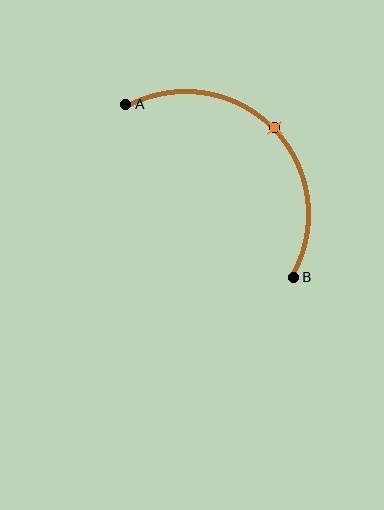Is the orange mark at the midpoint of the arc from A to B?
Yes. The orange mark lies on the arc at equal arc-length from both A and B — it is the arc midpoint.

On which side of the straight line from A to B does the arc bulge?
The arc bulges above and to the right of the straight line connecting A and B.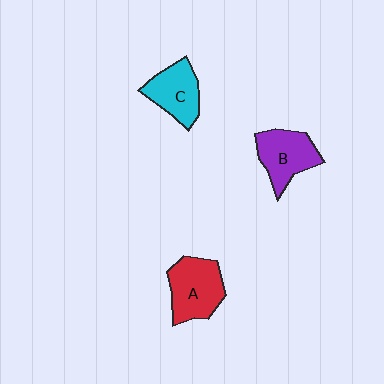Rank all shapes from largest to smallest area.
From largest to smallest: A (red), B (purple), C (cyan).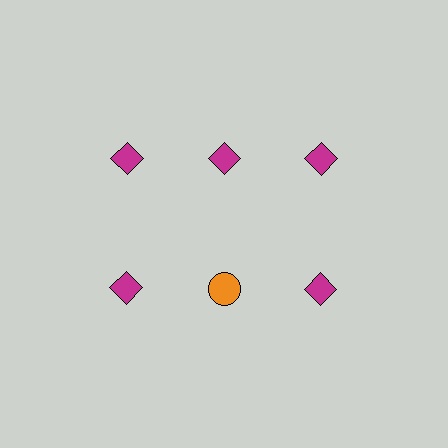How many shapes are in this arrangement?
There are 6 shapes arranged in a grid pattern.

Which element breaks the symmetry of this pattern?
The orange circle in the second row, second from left column breaks the symmetry. All other shapes are magenta diamonds.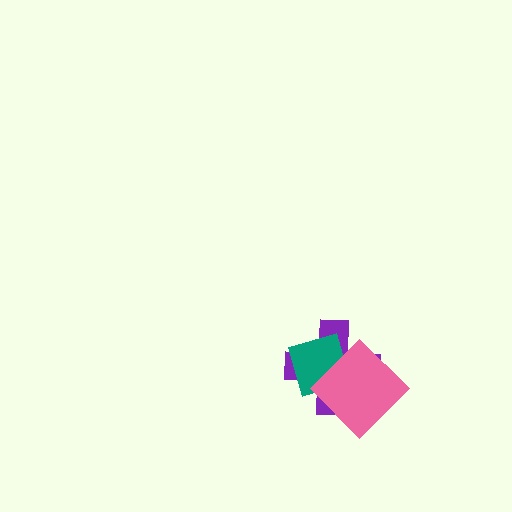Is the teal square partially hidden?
Yes, it is partially covered by another shape.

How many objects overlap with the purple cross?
2 objects overlap with the purple cross.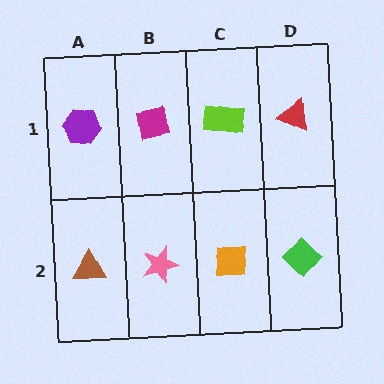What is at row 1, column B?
A magenta square.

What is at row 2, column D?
A green diamond.